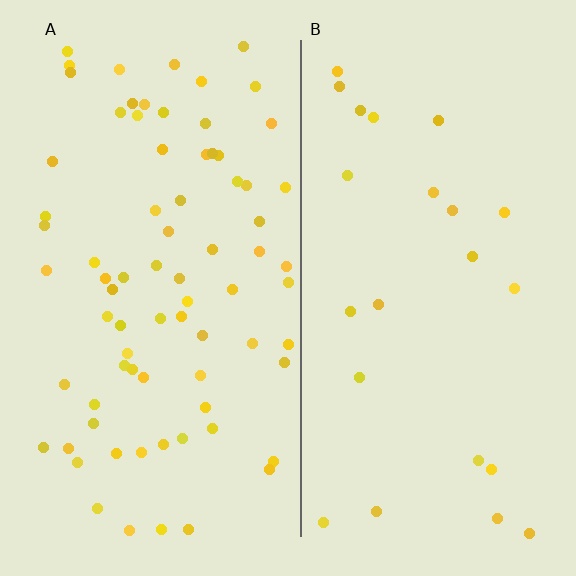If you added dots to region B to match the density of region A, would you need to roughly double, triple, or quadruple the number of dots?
Approximately triple.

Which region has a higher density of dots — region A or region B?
A (the left).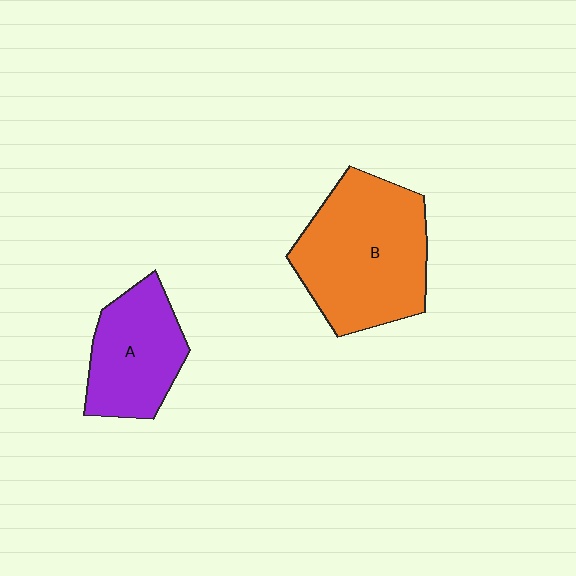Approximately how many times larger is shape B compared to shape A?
Approximately 1.6 times.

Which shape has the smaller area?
Shape A (purple).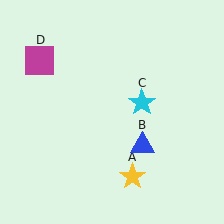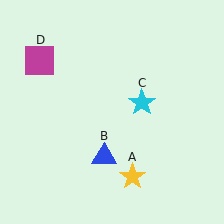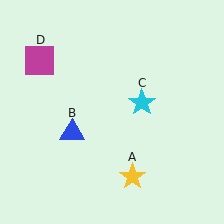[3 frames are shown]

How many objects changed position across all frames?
1 object changed position: blue triangle (object B).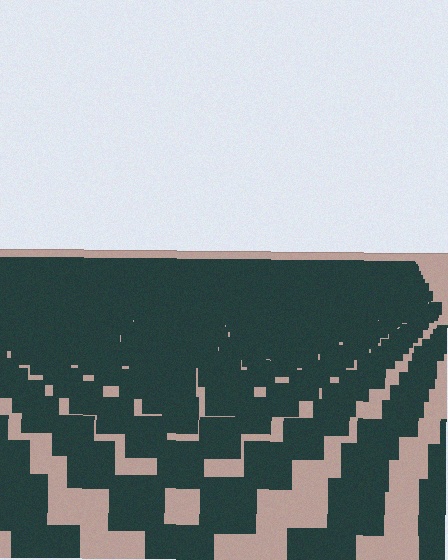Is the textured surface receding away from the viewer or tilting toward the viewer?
The surface is receding away from the viewer. Texture elements get smaller and denser toward the top.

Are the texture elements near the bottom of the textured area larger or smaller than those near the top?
Larger. Near the bottom, elements are closer to the viewer and appear at a bigger on-screen size.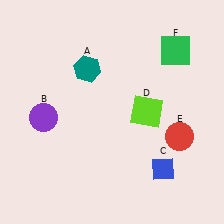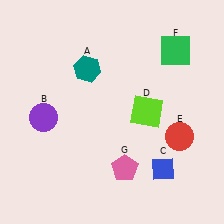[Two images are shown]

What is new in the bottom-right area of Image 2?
A pink pentagon (G) was added in the bottom-right area of Image 2.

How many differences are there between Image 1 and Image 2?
There is 1 difference between the two images.